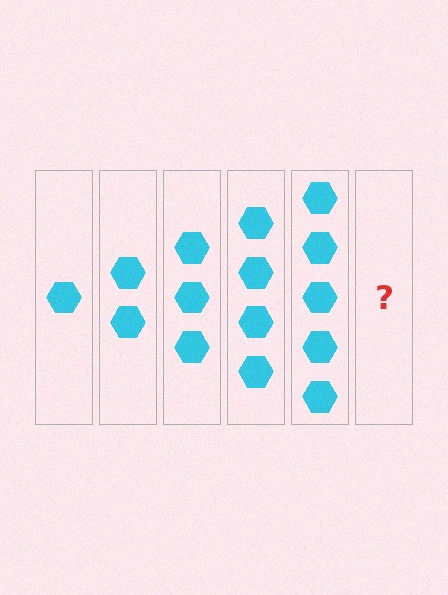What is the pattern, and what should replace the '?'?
The pattern is that each step adds one more hexagon. The '?' should be 6 hexagons.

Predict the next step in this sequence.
The next step is 6 hexagons.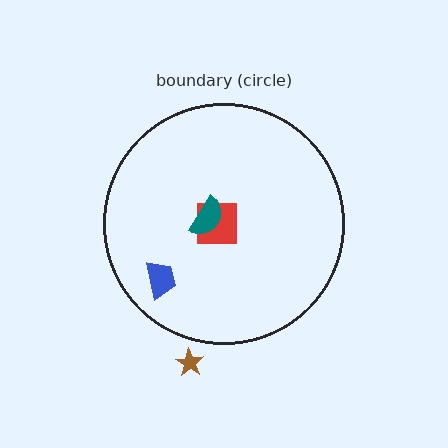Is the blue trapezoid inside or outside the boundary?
Inside.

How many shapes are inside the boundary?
3 inside, 1 outside.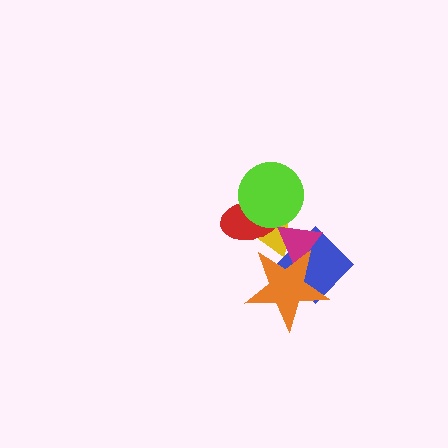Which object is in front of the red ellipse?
The lime circle is in front of the red ellipse.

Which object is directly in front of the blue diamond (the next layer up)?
The magenta triangle is directly in front of the blue diamond.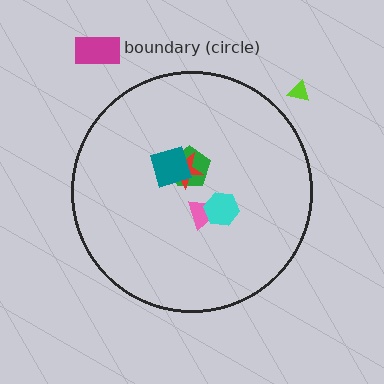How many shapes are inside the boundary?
5 inside, 2 outside.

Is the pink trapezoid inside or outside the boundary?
Inside.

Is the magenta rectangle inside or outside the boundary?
Outside.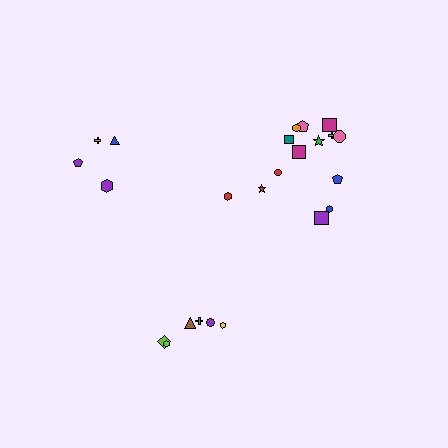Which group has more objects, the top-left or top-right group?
The top-right group.